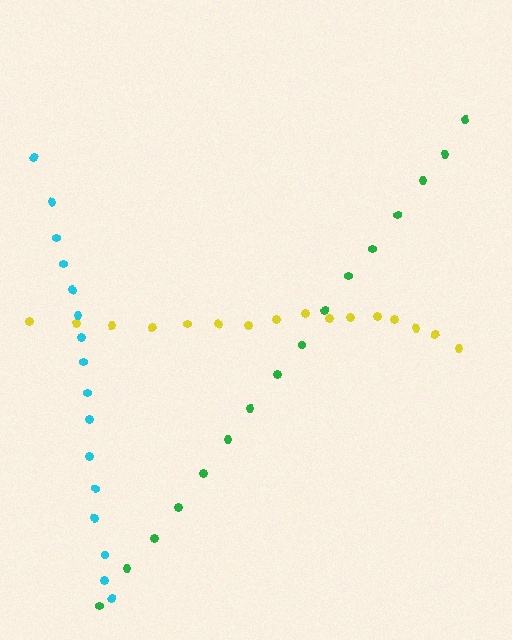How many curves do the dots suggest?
There are 3 distinct paths.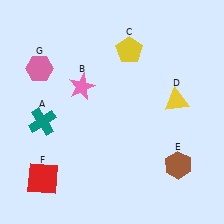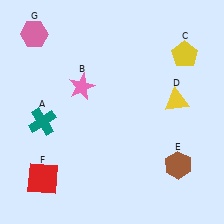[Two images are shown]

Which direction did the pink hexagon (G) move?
The pink hexagon (G) moved up.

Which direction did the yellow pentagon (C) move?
The yellow pentagon (C) moved right.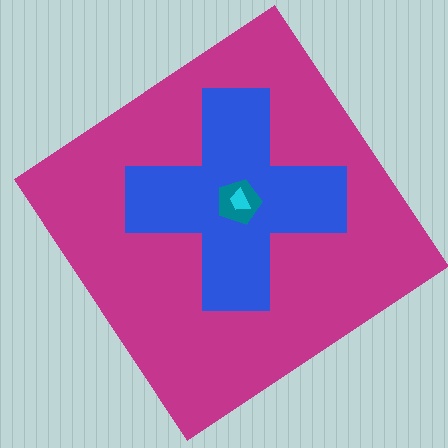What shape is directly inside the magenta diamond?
The blue cross.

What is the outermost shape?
The magenta diamond.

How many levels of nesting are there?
4.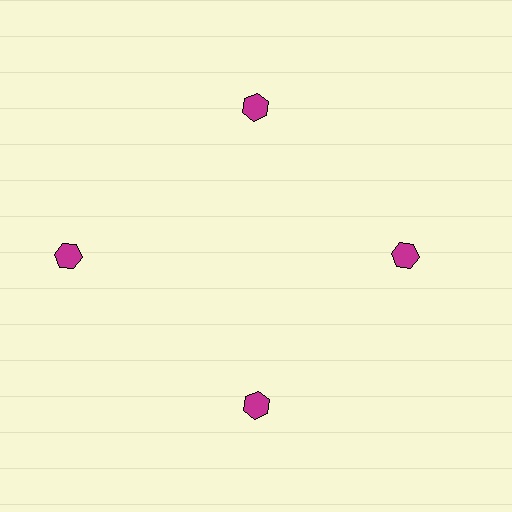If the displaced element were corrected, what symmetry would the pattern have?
It would have 4-fold rotational symmetry — the pattern would map onto itself every 90 degrees.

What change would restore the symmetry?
The symmetry would be restored by moving it inward, back onto the ring so that all 4 hexagons sit at equal angles and equal distance from the center.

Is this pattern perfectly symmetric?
No. The 4 magenta hexagons are arranged in a ring, but one element near the 9 o'clock position is pushed outward from the center, breaking the 4-fold rotational symmetry.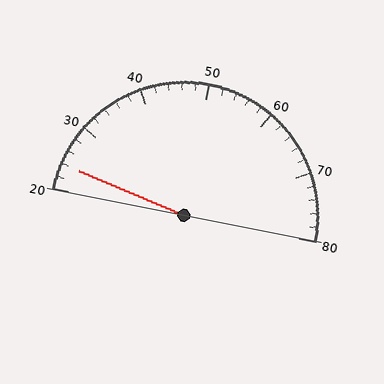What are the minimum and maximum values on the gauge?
The gauge ranges from 20 to 80.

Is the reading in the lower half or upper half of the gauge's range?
The reading is in the lower half of the range (20 to 80).